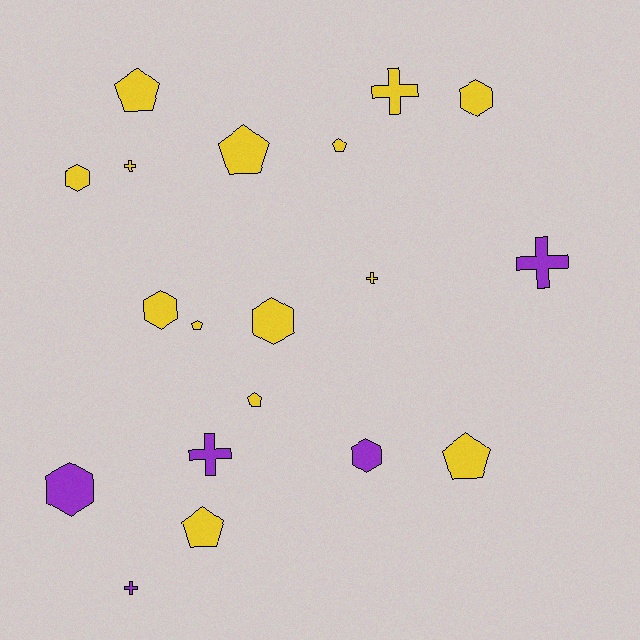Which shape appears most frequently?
Pentagon, with 7 objects.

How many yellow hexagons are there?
There are 4 yellow hexagons.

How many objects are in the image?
There are 19 objects.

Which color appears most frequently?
Yellow, with 14 objects.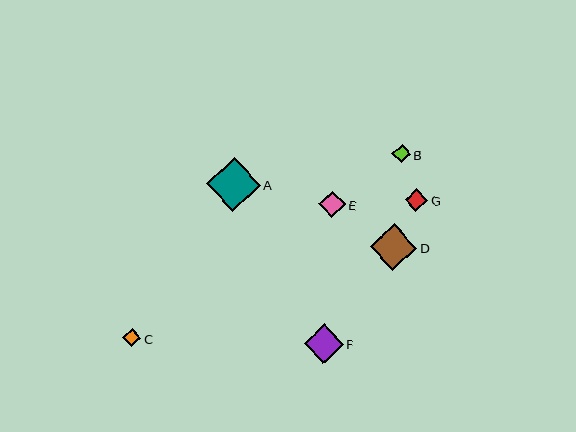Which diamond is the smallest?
Diamond C is the smallest with a size of approximately 18 pixels.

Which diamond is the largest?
Diamond A is the largest with a size of approximately 54 pixels.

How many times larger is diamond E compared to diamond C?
Diamond E is approximately 1.5 times the size of diamond C.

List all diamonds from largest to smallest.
From largest to smallest: A, D, F, E, G, B, C.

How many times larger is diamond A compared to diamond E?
Diamond A is approximately 2.1 times the size of diamond E.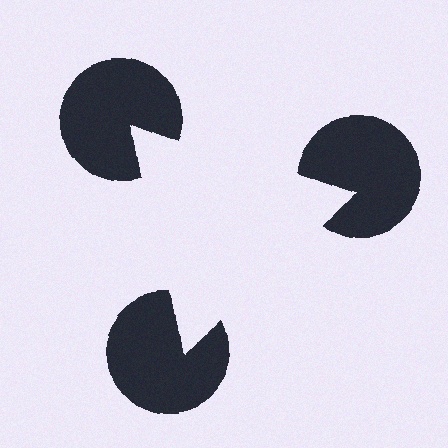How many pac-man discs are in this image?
There are 3 — one at each vertex of the illusory triangle.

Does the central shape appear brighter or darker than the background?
It typically appears slightly brighter than the background, even though no actual brightness change is drawn.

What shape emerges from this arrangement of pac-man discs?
An illusory triangle — its edges are inferred from the aligned wedge cuts in the pac-man discs, not physically drawn.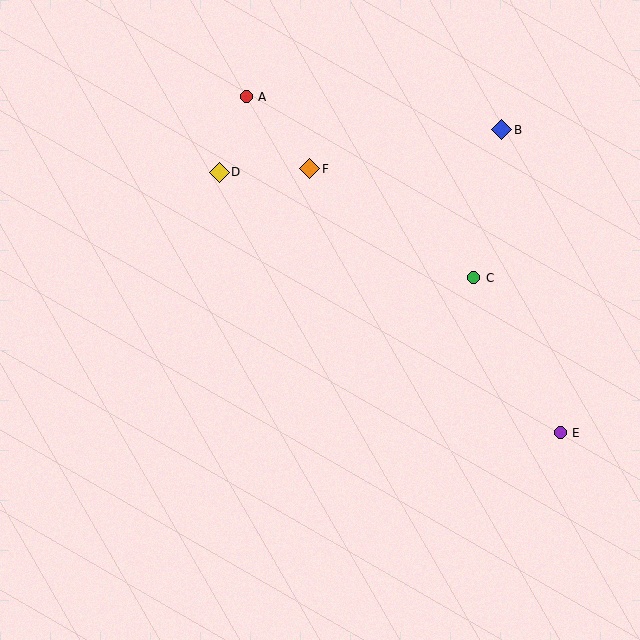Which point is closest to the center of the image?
Point F at (310, 169) is closest to the center.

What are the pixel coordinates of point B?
Point B is at (502, 130).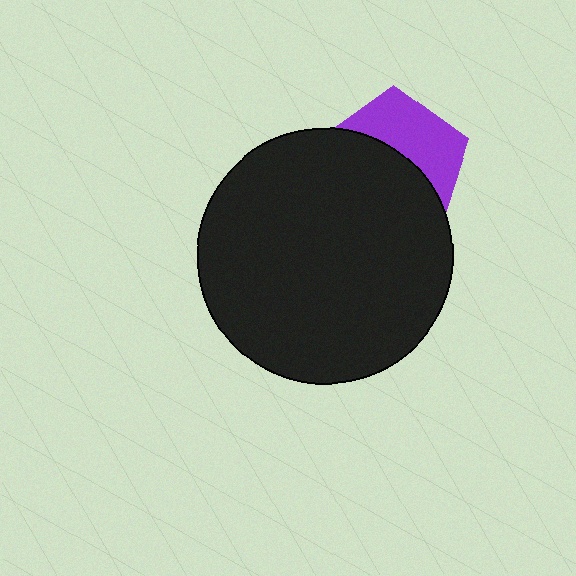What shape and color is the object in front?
The object in front is a black circle.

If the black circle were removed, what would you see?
You would see the complete purple pentagon.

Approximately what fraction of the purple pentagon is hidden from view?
Roughly 57% of the purple pentagon is hidden behind the black circle.